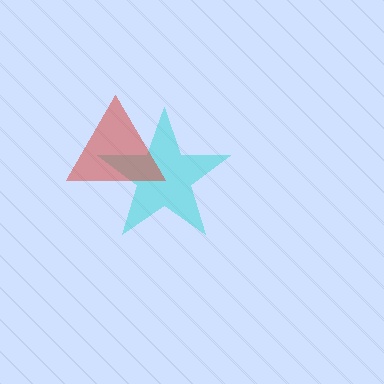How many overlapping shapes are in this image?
There are 2 overlapping shapes in the image.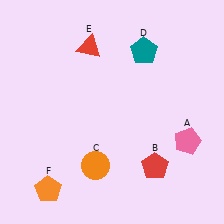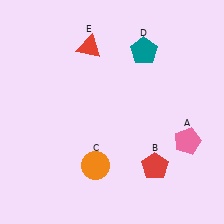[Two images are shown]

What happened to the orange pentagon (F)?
The orange pentagon (F) was removed in Image 2. It was in the bottom-left area of Image 1.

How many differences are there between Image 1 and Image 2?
There is 1 difference between the two images.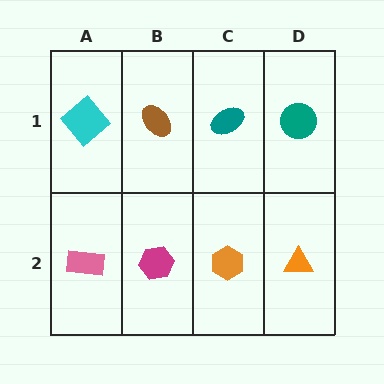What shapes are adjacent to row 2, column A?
A cyan diamond (row 1, column A), a magenta hexagon (row 2, column B).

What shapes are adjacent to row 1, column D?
An orange triangle (row 2, column D), a teal ellipse (row 1, column C).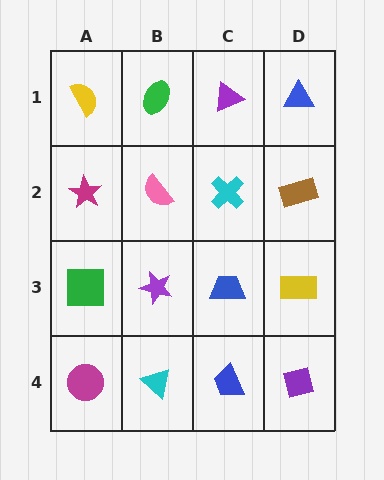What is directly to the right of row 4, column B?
A blue trapezoid.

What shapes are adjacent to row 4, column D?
A yellow rectangle (row 3, column D), a blue trapezoid (row 4, column C).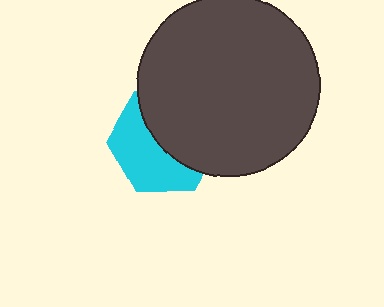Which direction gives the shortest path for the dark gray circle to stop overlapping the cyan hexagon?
Moving toward the upper-right gives the shortest separation.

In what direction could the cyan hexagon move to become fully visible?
The cyan hexagon could move toward the lower-left. That would shift it out from behind the dark gray circle entirely.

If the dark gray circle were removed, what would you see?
You would see the complete cyan hexagon.